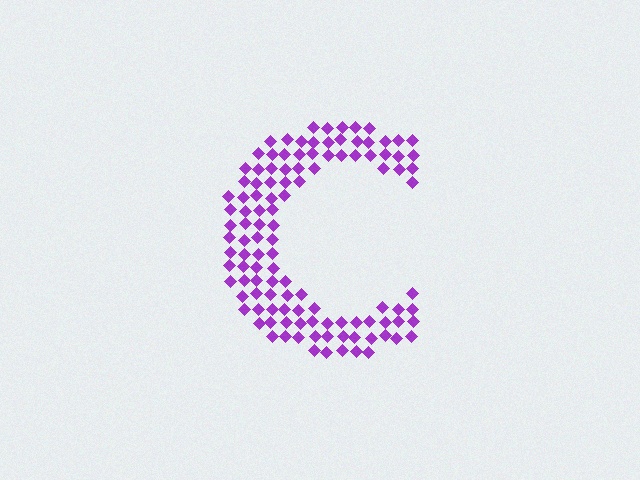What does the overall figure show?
The overall figure shows the letter C.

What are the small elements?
The small elements are diamonds.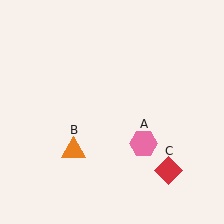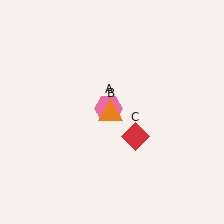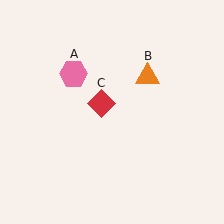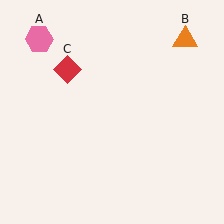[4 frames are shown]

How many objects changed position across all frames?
3 objects changed position: pink hexagon (object A), orange triangle (object B), red diamond (object C).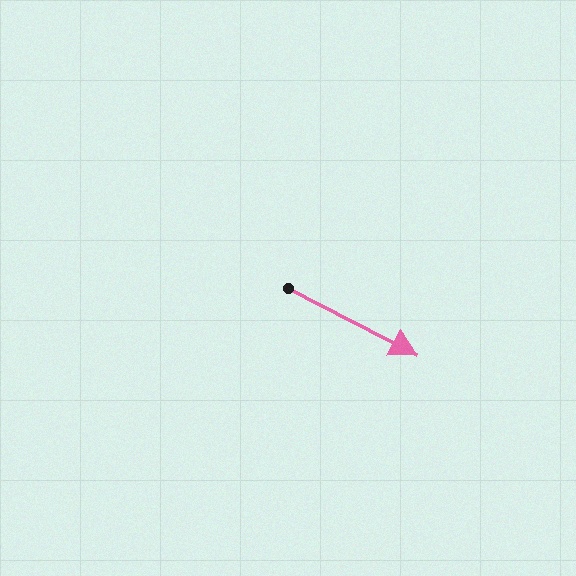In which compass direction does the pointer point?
Southeast.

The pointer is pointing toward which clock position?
Roughly 4 o'clock.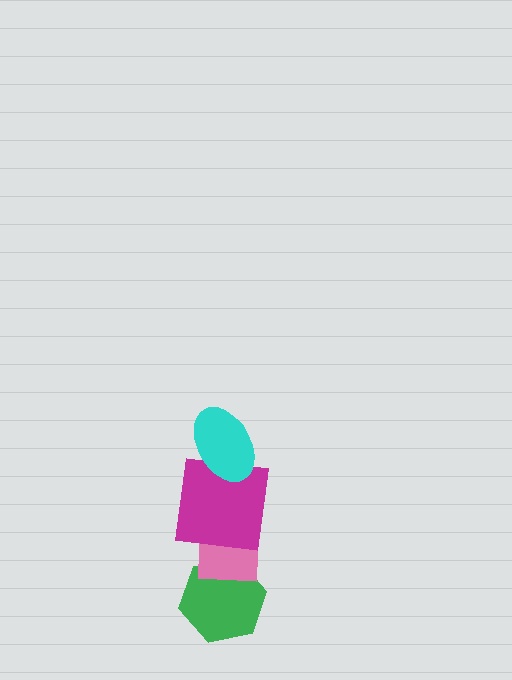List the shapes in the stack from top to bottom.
From top to bottom: the cyan ellipse, the magenta square, the pink square, the green hexagon.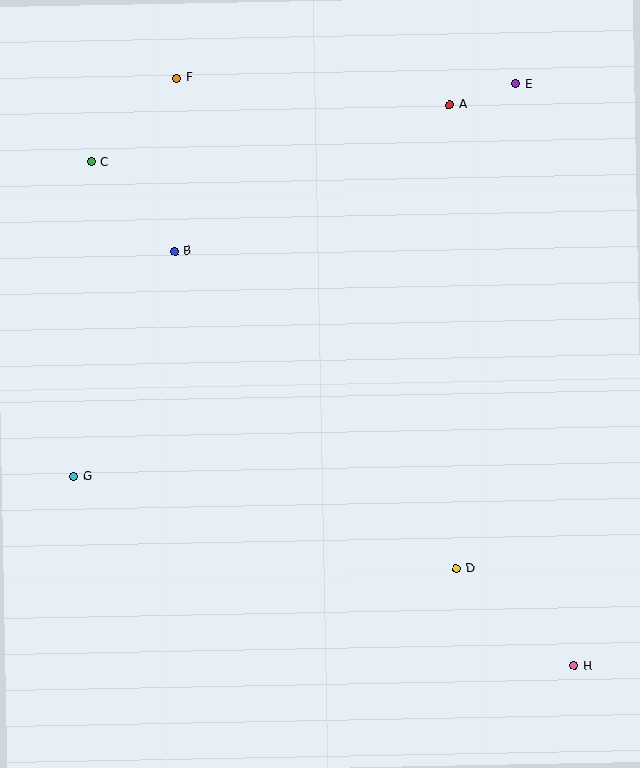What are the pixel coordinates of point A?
Point A is at (449, 105).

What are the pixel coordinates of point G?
Point G is at (73, 477).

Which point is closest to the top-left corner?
Point C is closest to the top-left corner.